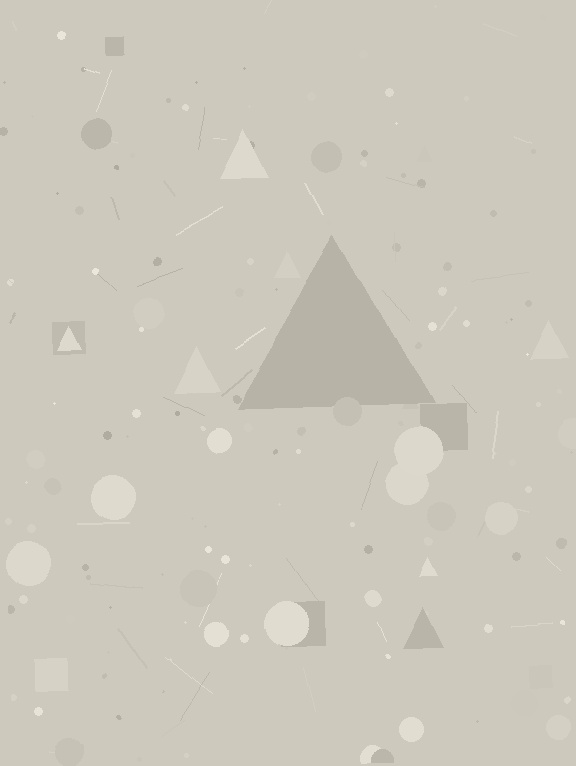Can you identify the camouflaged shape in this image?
The camouflaged shape is a triangle.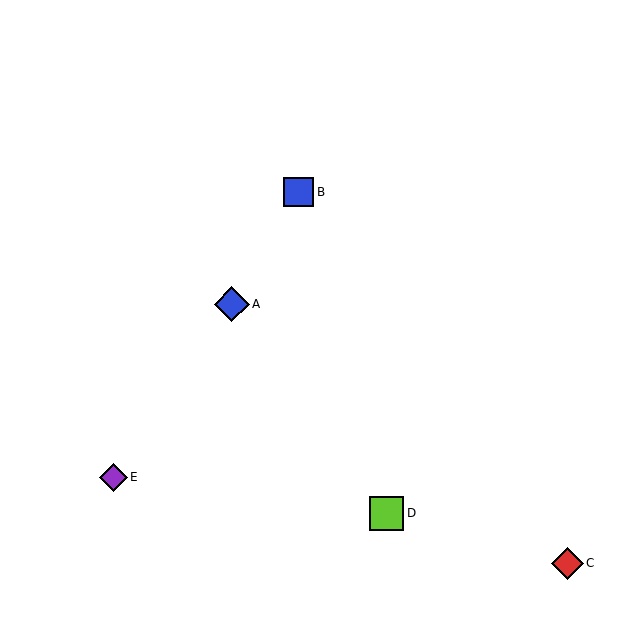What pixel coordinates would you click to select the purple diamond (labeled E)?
Click at (113, 478) to select the purple diamond E.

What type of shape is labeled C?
Shape C is a red diamond.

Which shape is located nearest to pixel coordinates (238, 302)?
The blue diamond (labeled A) at (232, 304) is nearest to that location.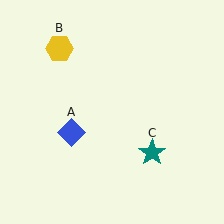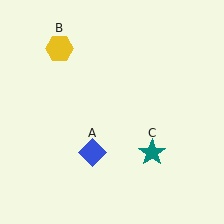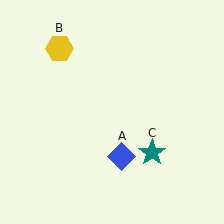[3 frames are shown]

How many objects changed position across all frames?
1 object changed position: blue diamond (object A).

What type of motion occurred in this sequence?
The blue diamond (object A) rotated counterclockwise around the center of the scene.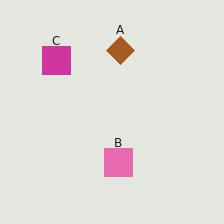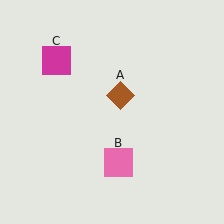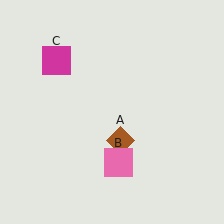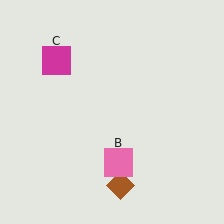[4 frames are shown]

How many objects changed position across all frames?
1 object changed position: brown diamond (object A).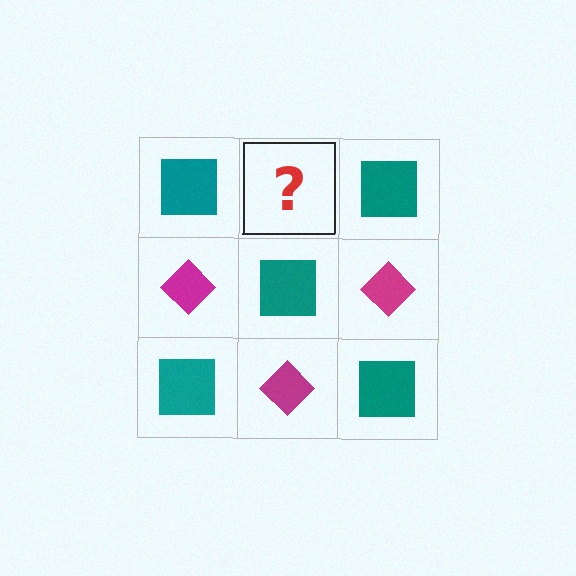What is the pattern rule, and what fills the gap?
The rule is that it alternates teal square and magenta diamond in a checkerboard pattern. The gap should be filled with a magenta diamond.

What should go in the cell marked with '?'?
The missing cell should contain a magenta diamond.